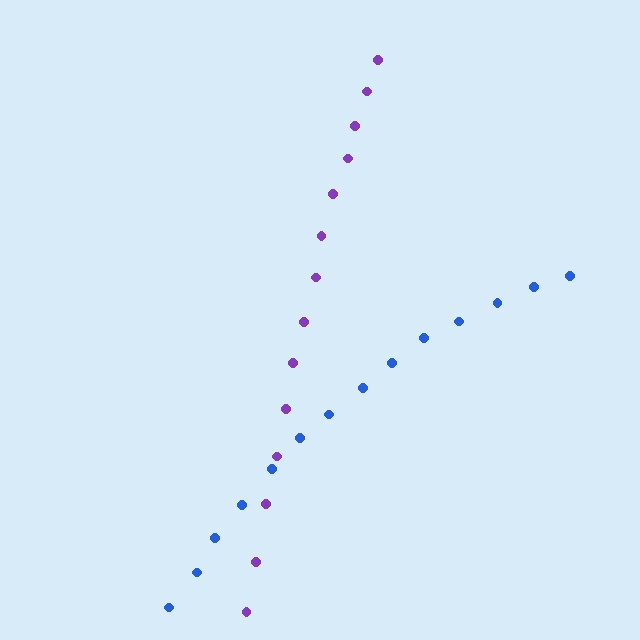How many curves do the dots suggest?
There are 2 distinct paths.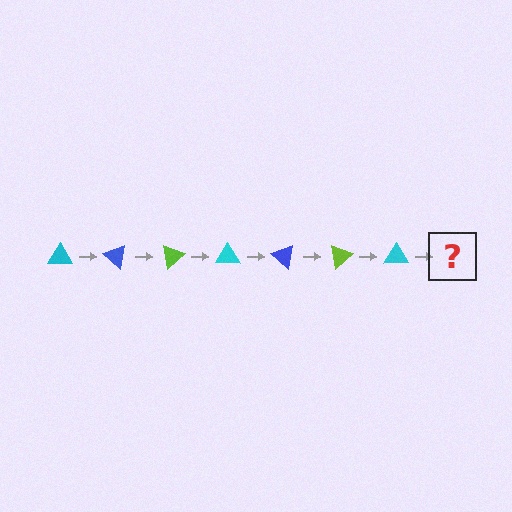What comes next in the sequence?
The next element should be a blue triangle, rotated 280 degrees from the start.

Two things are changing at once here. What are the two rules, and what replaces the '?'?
The two rules are that it rotates 40 degrees each step and the color cycles through cyan, blue, and lime. The '?' should be a blue triangle, rotated 280 degrees from the start.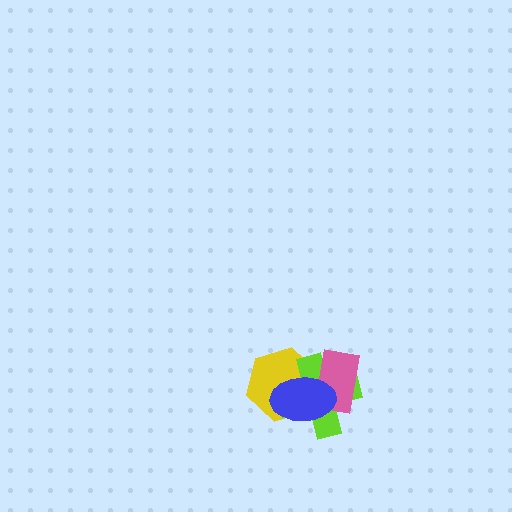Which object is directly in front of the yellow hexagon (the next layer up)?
The lime cross is directly in front of the yellow hexagon.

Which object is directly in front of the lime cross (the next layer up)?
The pink rectangle is directly in front of the lime cross.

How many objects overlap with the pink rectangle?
3 objects overlap with the pink rectangle.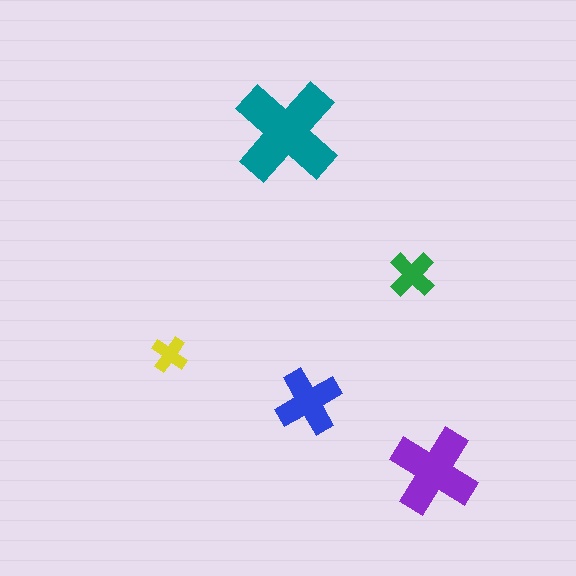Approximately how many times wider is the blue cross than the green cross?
About 1.5 times wider.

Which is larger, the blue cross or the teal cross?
The teal one.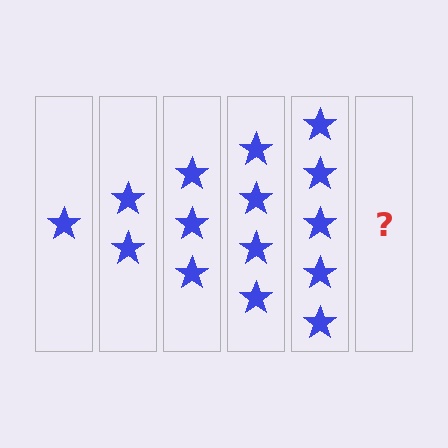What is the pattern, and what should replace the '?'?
The pattern is that each step adds one more star. The '?' should be 6 stars.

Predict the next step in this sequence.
The next step is 6 stars.